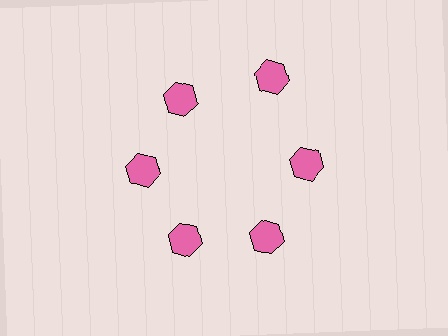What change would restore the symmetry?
The symmetry would be restored by moving it inward, back onto the ring so that all 6 hexagons sit at equal angles and equal distance from the center.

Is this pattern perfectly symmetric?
No. The 6 pink hexagons are arranged in a ring, but one element near the 1 o'clock position is pushed outward from the center, breaking the 6-fold rotational symmetry.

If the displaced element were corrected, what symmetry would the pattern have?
It would have 6-fold rotational symmetry — the pattern would map onto itself every 60 degrees.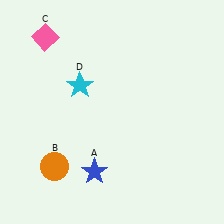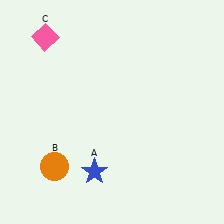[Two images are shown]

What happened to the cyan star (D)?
The cyan star (D) was removed in Image 2. It was in the top-left area of Image 1.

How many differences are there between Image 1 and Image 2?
There is 1 difference between the two images.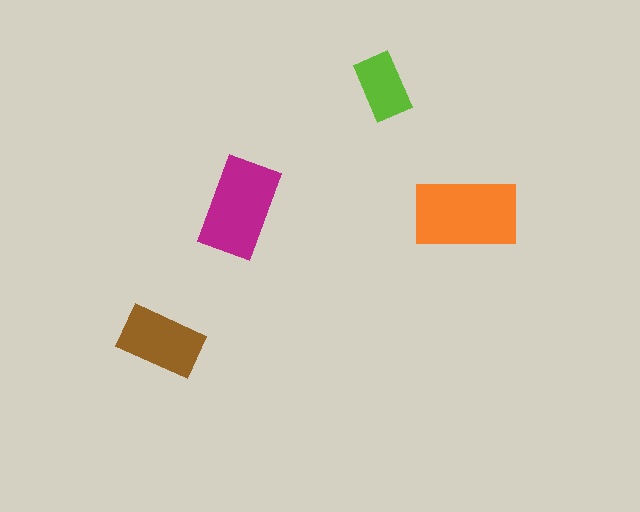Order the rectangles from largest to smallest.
the orange one, the magenta one, the brown one, the lime one.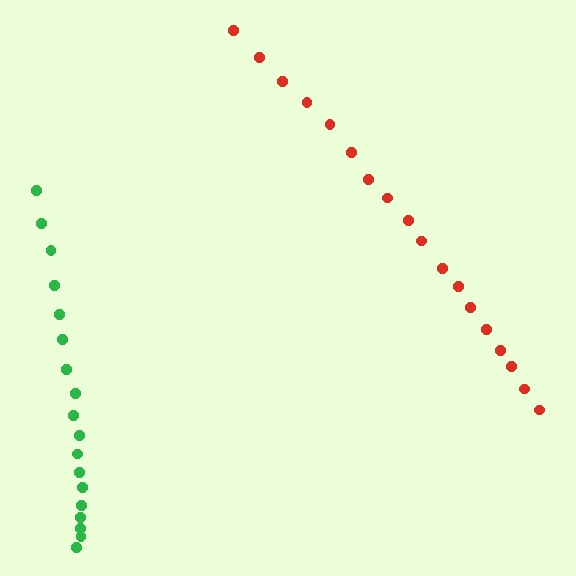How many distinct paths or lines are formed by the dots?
There are 2 distinct paths.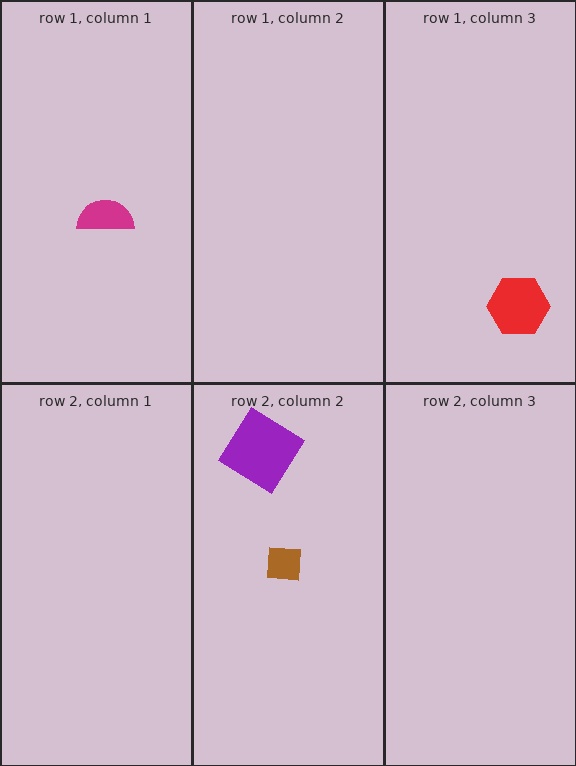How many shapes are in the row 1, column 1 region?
1.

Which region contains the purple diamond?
The row 2, column 2 region.